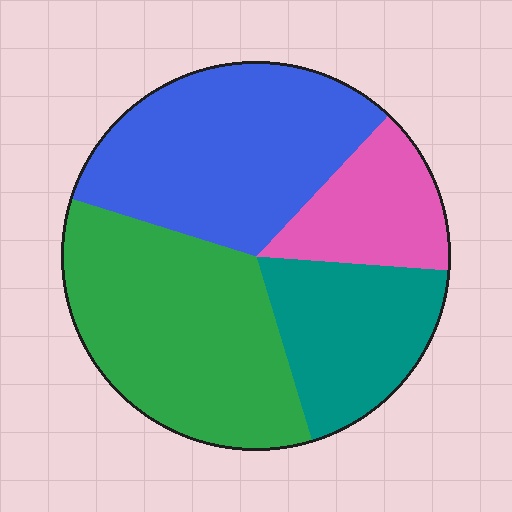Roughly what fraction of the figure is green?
Green covers around 35% of the figure.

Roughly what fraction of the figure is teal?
Teal covers roughly 20% of the figure.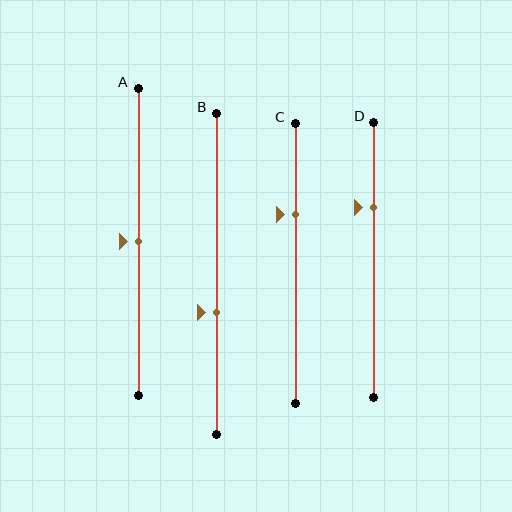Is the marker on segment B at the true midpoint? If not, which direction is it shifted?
No, the marker on segment B is shifted downward by about 12% of the segment length.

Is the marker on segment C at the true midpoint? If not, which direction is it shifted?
No, the marker on segment C is shifted upward by about 18% of the segment length.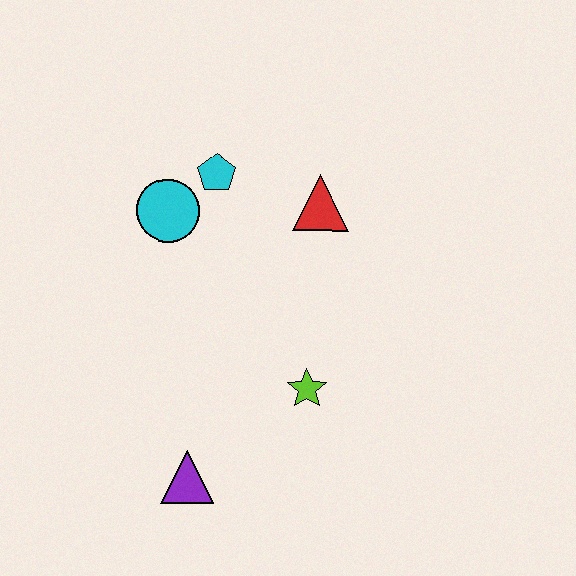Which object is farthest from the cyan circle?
The purple triangle is farthest from the cyan circle.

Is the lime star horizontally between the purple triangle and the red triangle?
Yes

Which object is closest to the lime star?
The purple triangle is closest to the lime star.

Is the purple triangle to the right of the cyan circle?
Yes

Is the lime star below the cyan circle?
Yes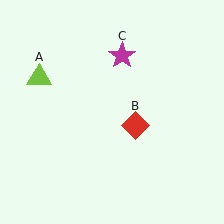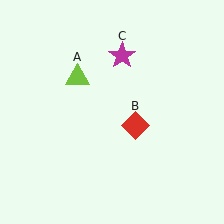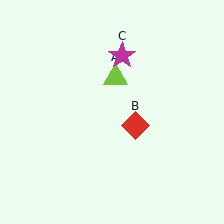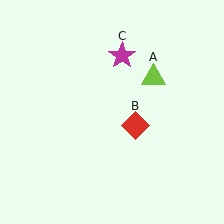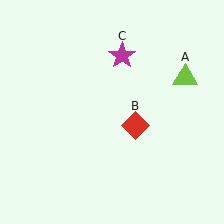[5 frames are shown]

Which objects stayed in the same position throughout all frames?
Red diamond (object B) and magenta star (object C) remained stationary.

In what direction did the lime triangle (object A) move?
The lime triangle (object A) moved right.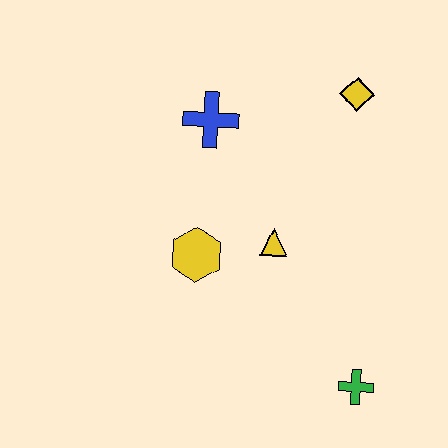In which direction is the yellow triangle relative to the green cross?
The yellow triangle is above the green cross.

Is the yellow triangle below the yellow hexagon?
No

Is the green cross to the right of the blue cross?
Yes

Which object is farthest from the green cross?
The blue cross is farthest from the green cross.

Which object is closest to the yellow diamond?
The blue cross is closest to the yellow diamond.